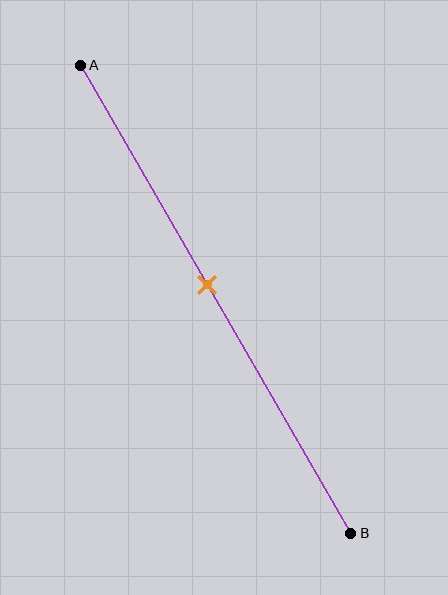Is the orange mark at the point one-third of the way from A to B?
No, the mark is at about 45% from A, not at the 33% one-third point.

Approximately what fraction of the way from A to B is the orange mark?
The orange mark is approximately 45% of the way from A to B.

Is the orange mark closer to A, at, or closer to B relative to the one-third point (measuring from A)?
The orange mark is closer to point B than the one-third point of segment AB.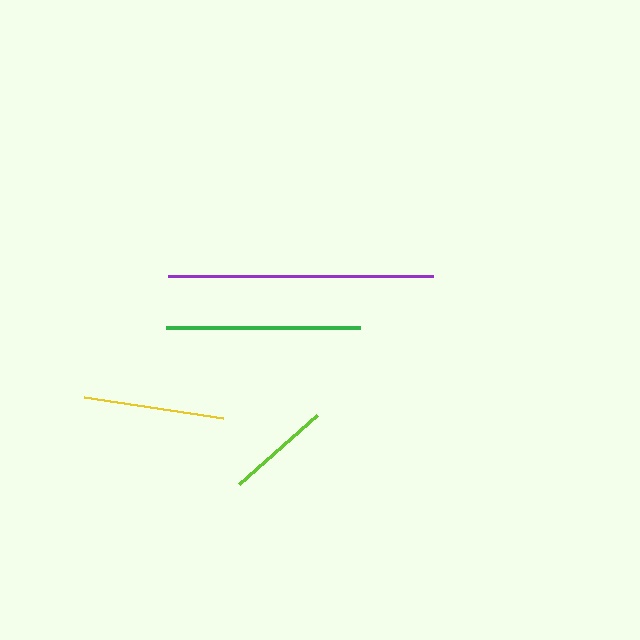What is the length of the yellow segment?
The yellow segment is approximately 141 pixels long.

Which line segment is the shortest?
The lime line is the shortest at approximately 104 pixels.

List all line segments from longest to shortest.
From longest to shortest: purple, green, yellow, lime.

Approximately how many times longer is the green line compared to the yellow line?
The green line is approximately 1.4 times the length of the yellow line.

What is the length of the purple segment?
The purple segment is approximately 264 pixels long.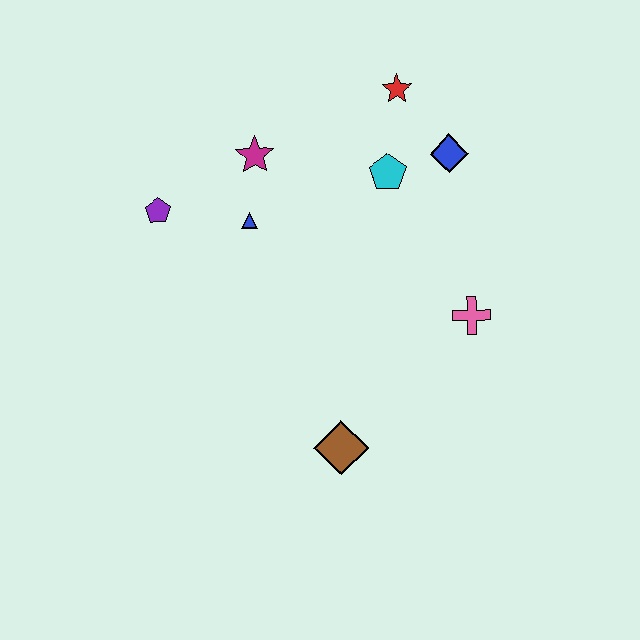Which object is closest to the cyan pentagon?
The blue diamond is closest to the cyan pentagon.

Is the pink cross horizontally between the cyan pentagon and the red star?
No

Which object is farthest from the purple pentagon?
The pink cross is farthest from the purple pentagon.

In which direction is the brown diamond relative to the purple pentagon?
The brown diamond is below the purple pentagon.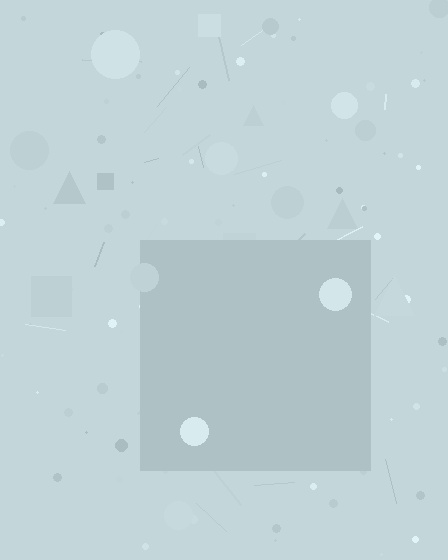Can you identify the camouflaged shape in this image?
The camouflaged shape is a square.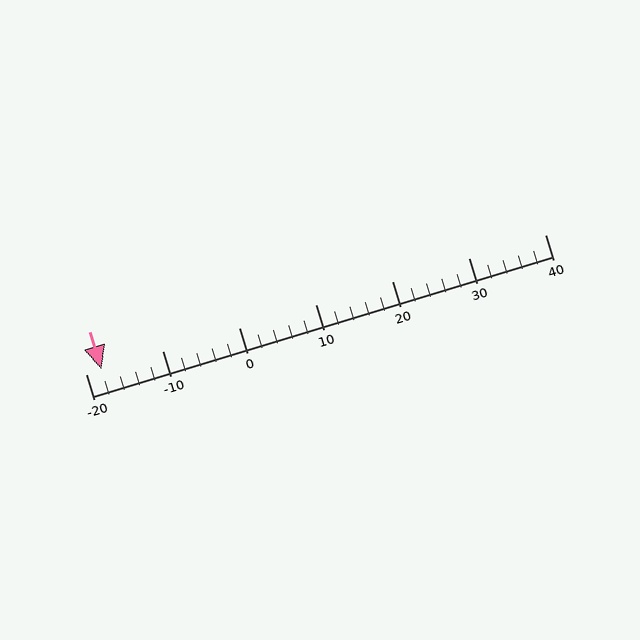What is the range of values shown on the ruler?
The ruler shows values from -20 to 40.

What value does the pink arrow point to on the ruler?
The pink arrow points to approximately -18.